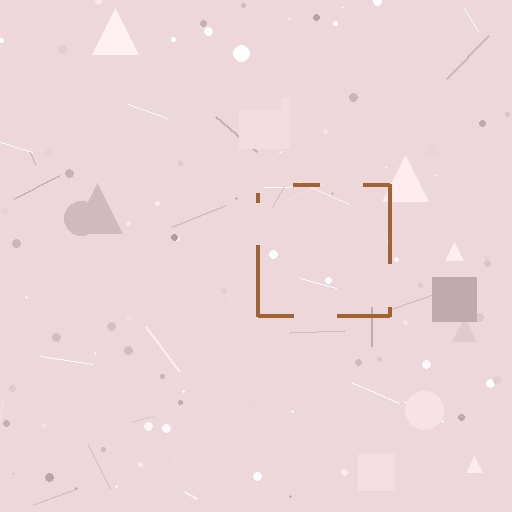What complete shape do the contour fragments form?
The contour fragments form a square.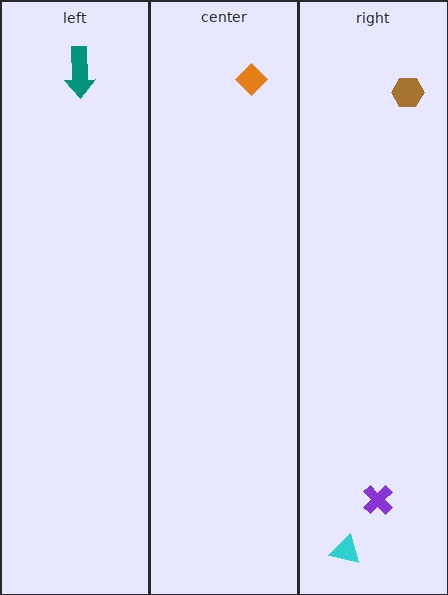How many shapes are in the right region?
3.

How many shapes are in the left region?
1.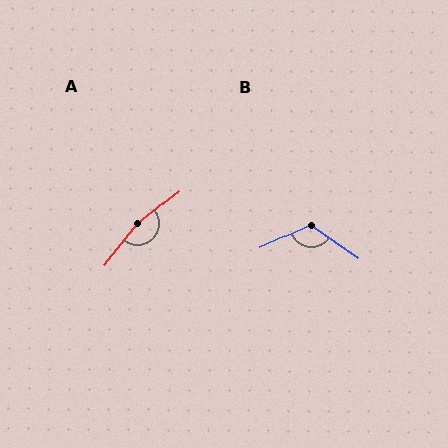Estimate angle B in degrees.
Approximately 120 degrees.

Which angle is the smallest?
B, at approximately 120 degrees.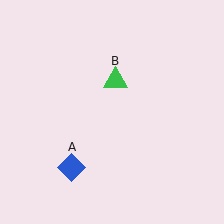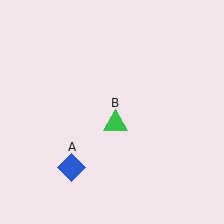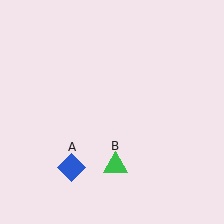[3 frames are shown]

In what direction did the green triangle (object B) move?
The green triangle (object B) moved down.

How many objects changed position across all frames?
1 object changed position: green triangle (object B).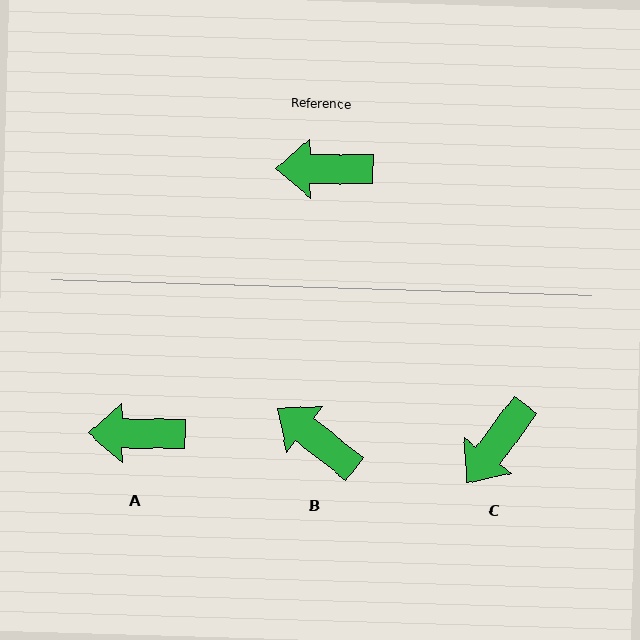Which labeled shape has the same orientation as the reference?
A.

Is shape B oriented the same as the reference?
No, it is off by about 38 degrees.